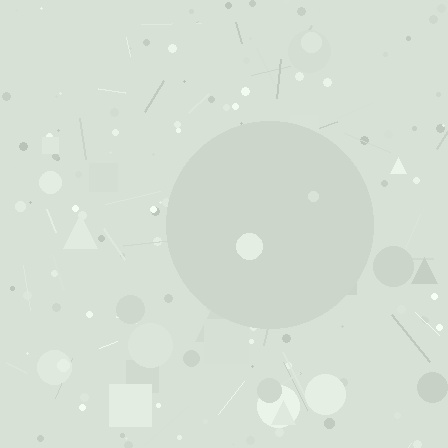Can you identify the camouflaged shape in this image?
The camouflaged shape is a circle.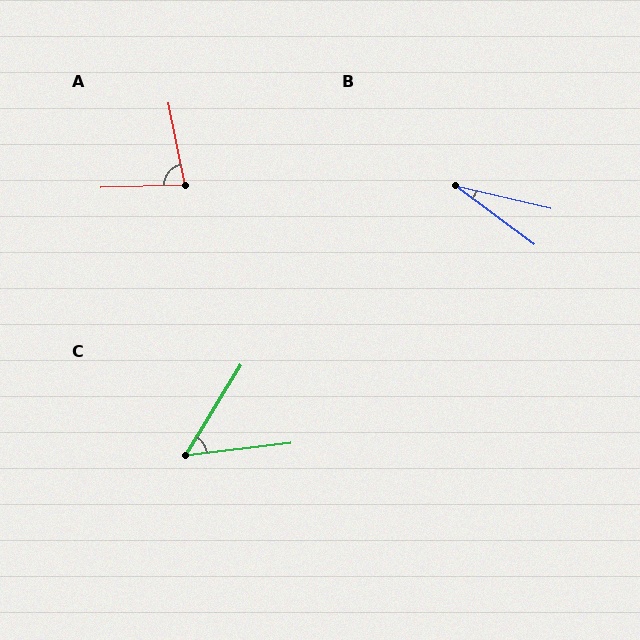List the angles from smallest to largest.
B (24°), C (51°), A (81°).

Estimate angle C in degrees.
Approximately 51 degrees.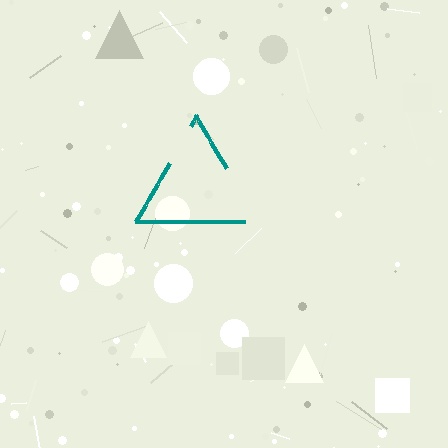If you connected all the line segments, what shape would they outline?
They would outline a triangle.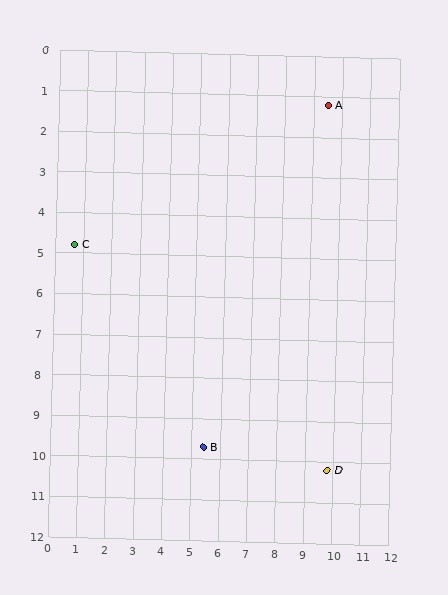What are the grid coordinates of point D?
Point D is at approximately (9.8, 10.2).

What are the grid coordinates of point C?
Point C is at approximately (0.7, 4.8).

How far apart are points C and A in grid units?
Points C and A are about 9.5 grid units apart.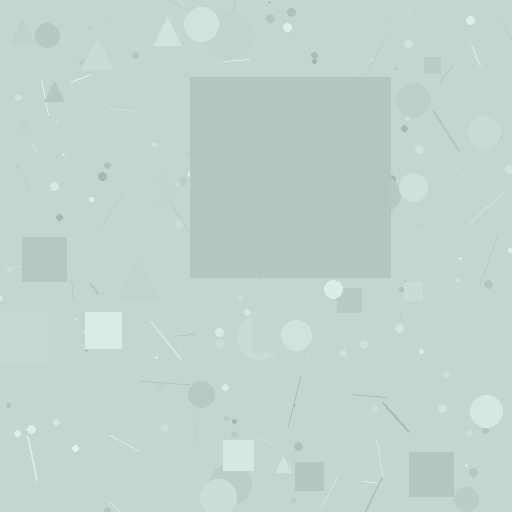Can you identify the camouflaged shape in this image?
The camouflaged shape is a square.